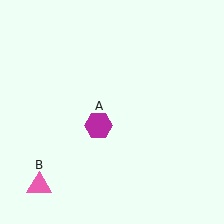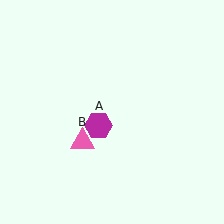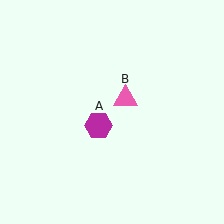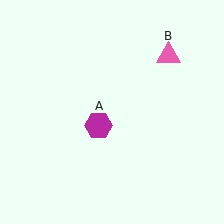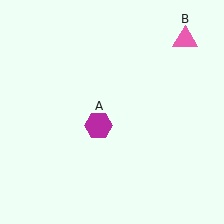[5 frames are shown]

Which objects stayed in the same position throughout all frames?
Magenta hexagon (object A) remained stationary.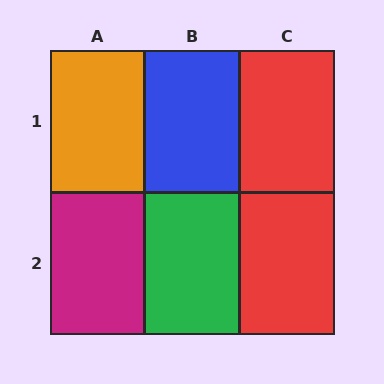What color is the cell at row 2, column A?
Magenta.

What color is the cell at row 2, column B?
Green.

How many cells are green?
1 cell is green.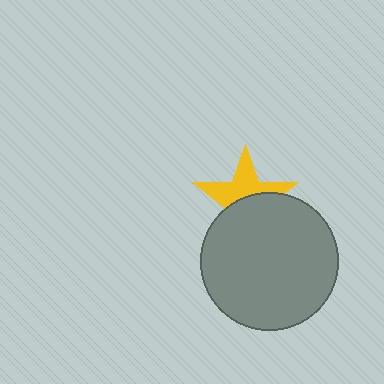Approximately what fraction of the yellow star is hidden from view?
Roughly 50% of the yellow star is hidden behind the gray circle.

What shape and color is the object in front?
The object in front is a gray circle.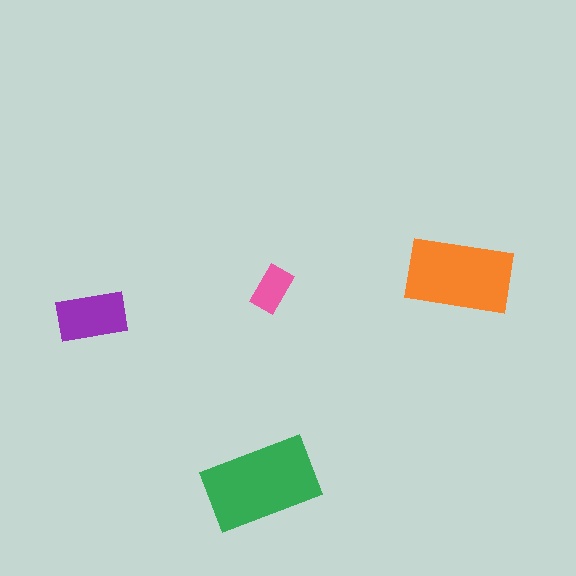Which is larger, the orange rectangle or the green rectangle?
The green one.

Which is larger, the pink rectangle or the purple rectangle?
The purple one.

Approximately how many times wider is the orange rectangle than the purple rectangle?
About 1.5 times wider.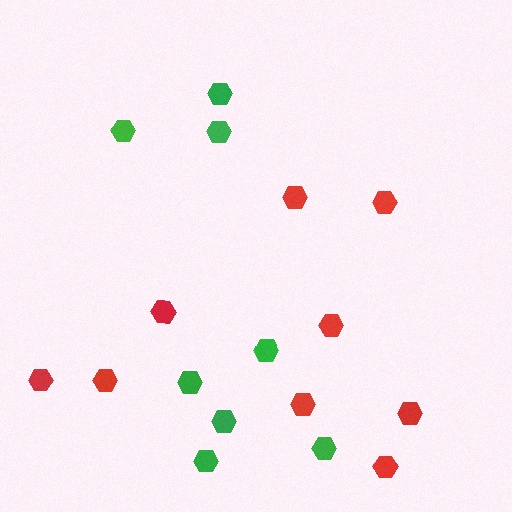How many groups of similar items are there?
There are 2 groups: one group of red hexagons (9) and one group of green hexagons (8).